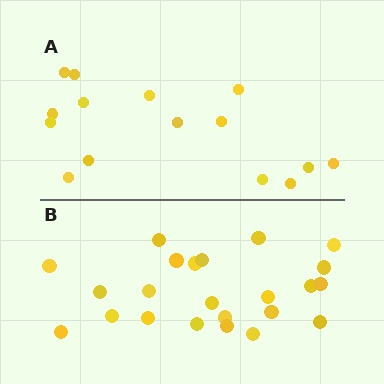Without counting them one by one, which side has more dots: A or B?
Region B (the bottom region) has more dots.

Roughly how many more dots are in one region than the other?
Region B has roughly 8 or so more dots than region A.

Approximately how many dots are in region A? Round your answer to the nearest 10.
About 20 dots. (The exact count is 15, which rounds to 20.)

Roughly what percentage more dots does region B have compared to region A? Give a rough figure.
About 55% more.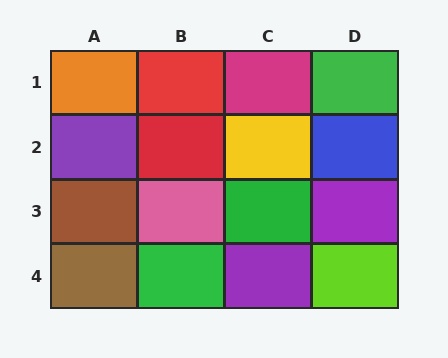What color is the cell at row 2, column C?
Yellow.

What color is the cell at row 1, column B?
Red.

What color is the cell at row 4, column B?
Green.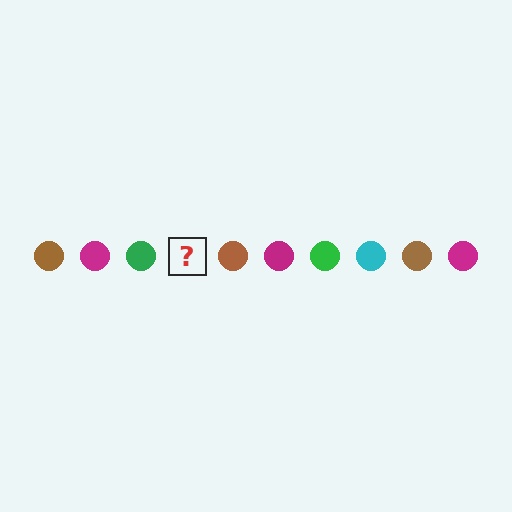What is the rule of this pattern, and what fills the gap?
The rule is that the pattern cycles through brown, magenta, green, cyan circles. The gap should be filled with a cyan circle.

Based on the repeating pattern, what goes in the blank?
The blank should be a cyan circle.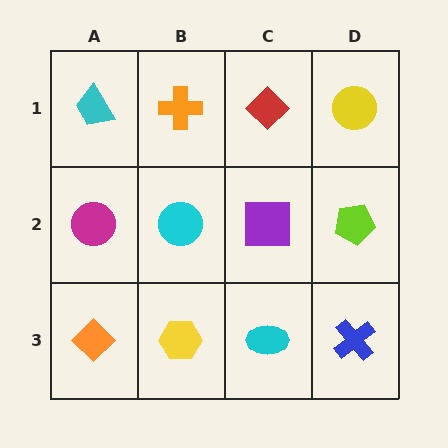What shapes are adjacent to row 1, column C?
A purple square (row 2, column C), an orange cross (row 1, column B), a yellow circle (row 1, column D).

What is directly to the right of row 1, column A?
An orange cross.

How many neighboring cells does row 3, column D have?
2.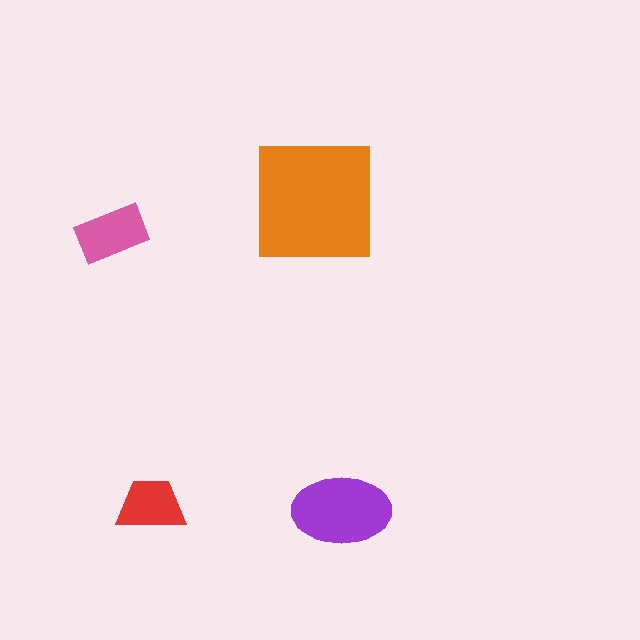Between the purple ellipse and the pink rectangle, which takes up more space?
The purple ellipse.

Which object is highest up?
The orange square is topmost.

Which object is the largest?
The orange square.